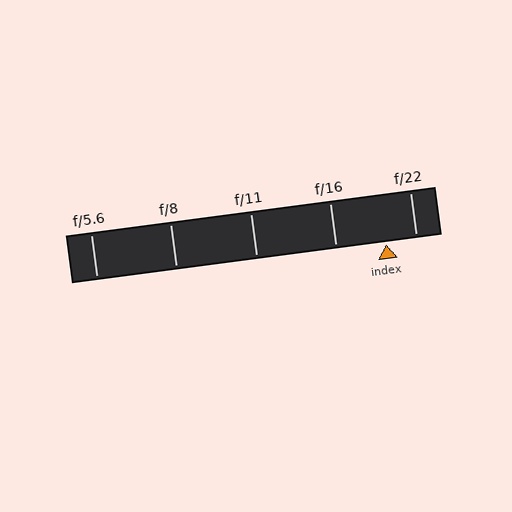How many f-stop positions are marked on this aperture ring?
There are 5 f-stop positions marked.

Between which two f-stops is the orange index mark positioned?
The index mark is between f/16 and f/22.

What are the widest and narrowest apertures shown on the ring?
The widest aperture shown is f/5.6 and the narrowest is f/22.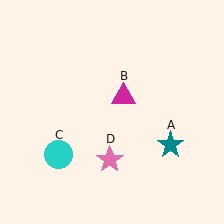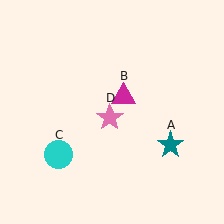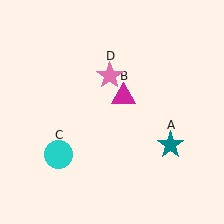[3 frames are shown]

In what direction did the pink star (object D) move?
The pink star (object D) moved up.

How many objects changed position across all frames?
1 object changed position: pink star (object D).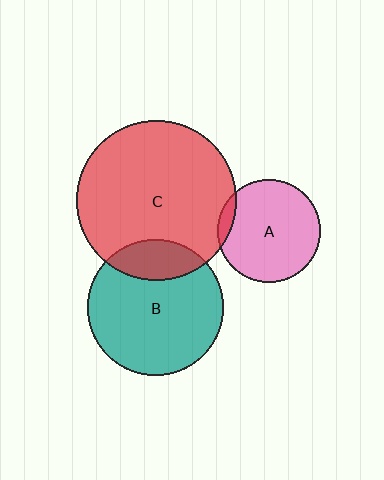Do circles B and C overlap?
Yes.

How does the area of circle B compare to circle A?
Approximately 1.7 times.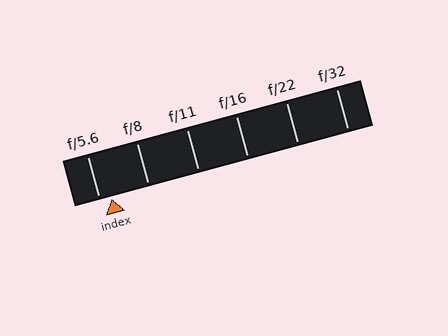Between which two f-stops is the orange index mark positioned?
The index mark is between f/5.6 and f/8.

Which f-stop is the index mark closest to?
The index mark is closest to f/5.6.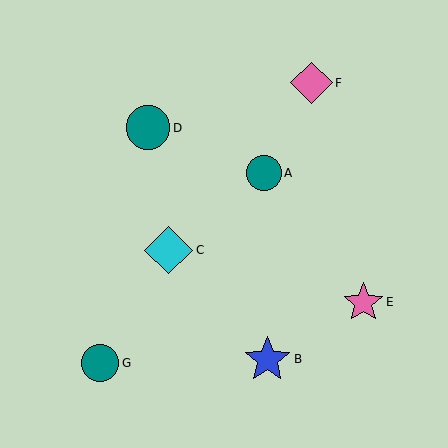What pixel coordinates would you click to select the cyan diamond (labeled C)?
Click at (169, 250) to select the cyan diamond C.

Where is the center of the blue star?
The center of the blue star is at (267, 359).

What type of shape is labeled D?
Shape D is a teal circle.